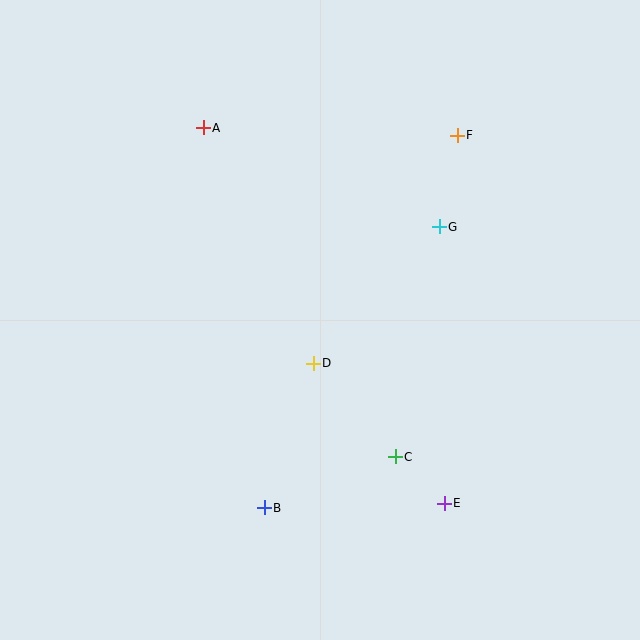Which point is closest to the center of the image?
Point D at (313, 363) is closest to the center.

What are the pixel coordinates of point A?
Point A is at (203, 128).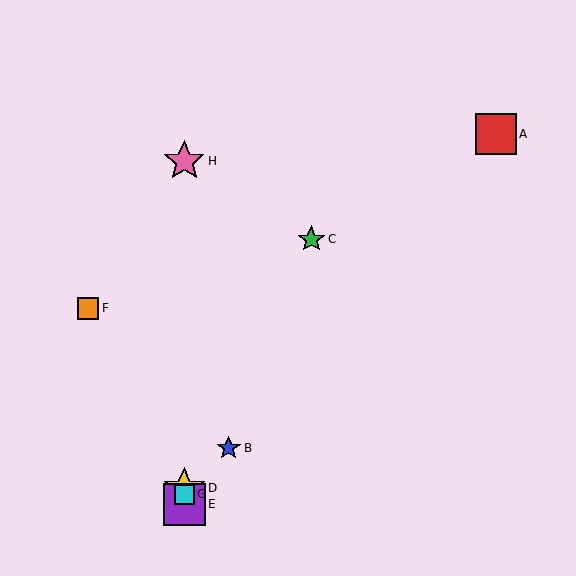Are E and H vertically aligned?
Yes, both are at x≈184.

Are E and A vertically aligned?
No, E is at x≈184 and A is at x≈496.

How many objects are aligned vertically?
4 objects (D, E, G, H) are aligned vertically.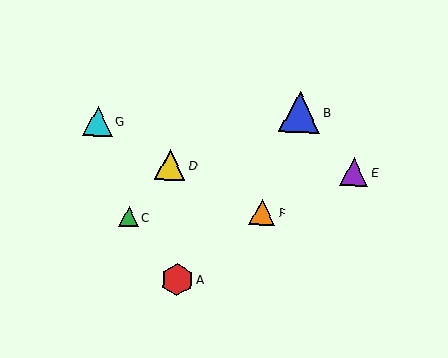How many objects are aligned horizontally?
2 objects (D, E) are aligned horizontally.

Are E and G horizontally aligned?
No, E is at y≈172 and G is at y≈121.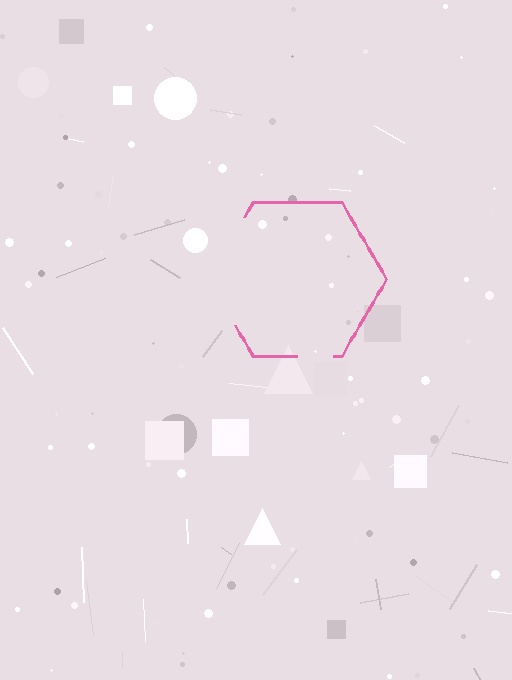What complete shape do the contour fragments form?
The contour fragments form a hexagon.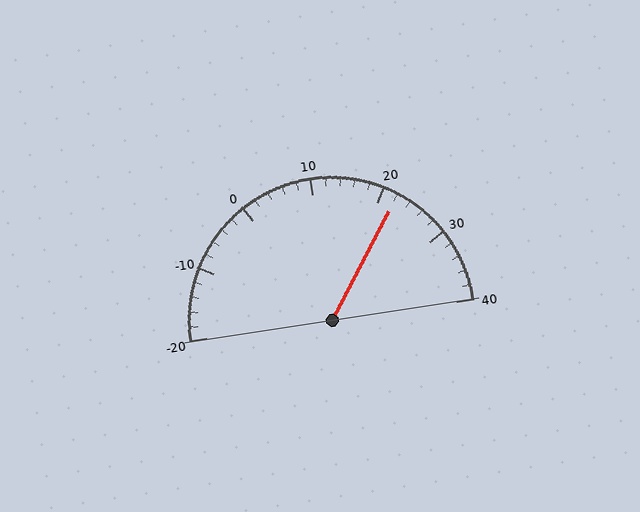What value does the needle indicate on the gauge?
The needle indicates approximately 22.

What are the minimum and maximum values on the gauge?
The gauge ranges from -20 to 40.